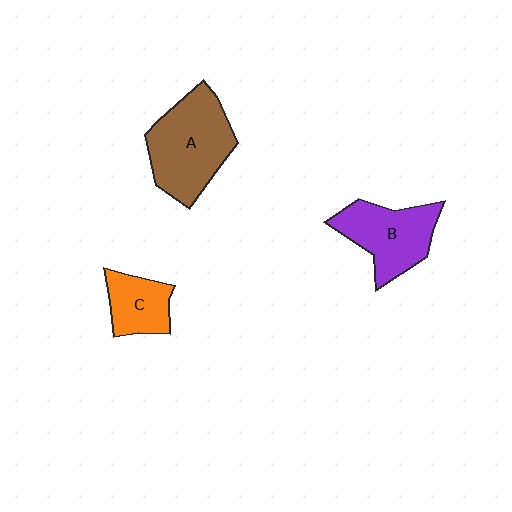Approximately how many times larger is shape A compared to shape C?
Approximately 2.0 times.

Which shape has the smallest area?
Shape C (orange).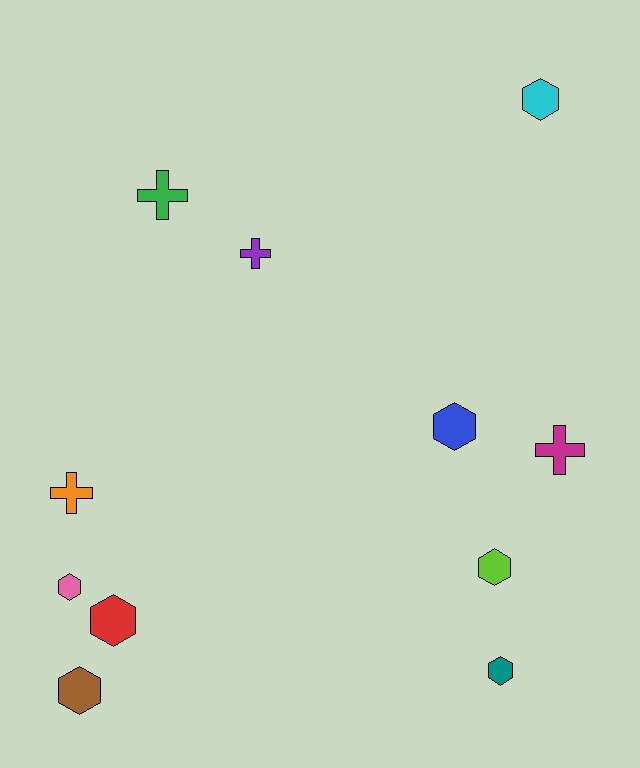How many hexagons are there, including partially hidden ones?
There are 7 hexagons.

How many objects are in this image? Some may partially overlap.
There are 11 objects.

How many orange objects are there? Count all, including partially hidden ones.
There is 1 orange object.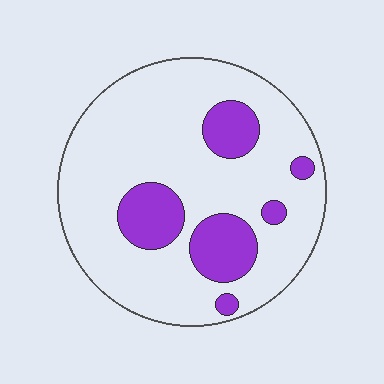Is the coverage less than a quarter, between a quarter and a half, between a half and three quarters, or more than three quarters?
Less than a quarter.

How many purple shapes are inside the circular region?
6.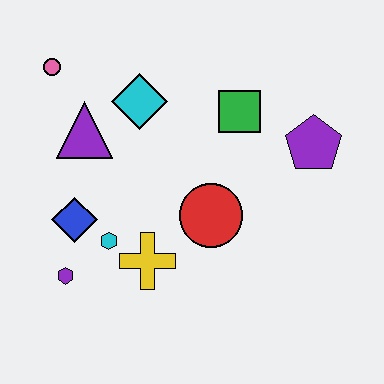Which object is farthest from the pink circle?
The purple pentagon is farthest from the pink circle.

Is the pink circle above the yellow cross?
Yes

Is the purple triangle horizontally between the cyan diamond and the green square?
No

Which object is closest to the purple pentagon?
The green square is closest to the purple pentagon.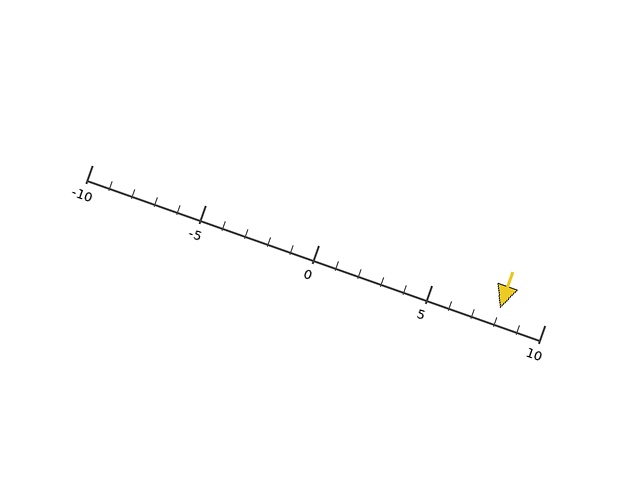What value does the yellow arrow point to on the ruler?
The yellow arrow points to approximately 8.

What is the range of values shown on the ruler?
The ruler shows values from -10 to 10.